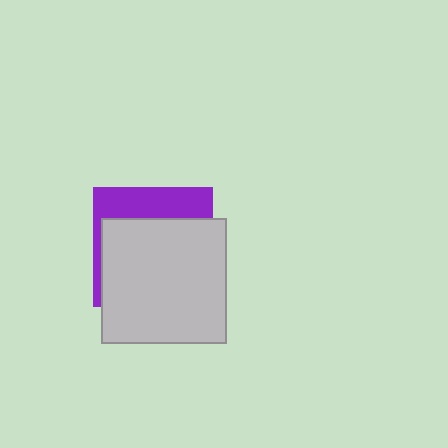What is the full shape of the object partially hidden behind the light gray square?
The partially hidden object is a purple square.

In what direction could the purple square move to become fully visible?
The purple square could move up. That would shift it out from behind the light gray square entirely.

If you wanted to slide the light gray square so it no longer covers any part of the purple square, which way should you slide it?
Slide it down — that is the most direct way to separate the two shapes.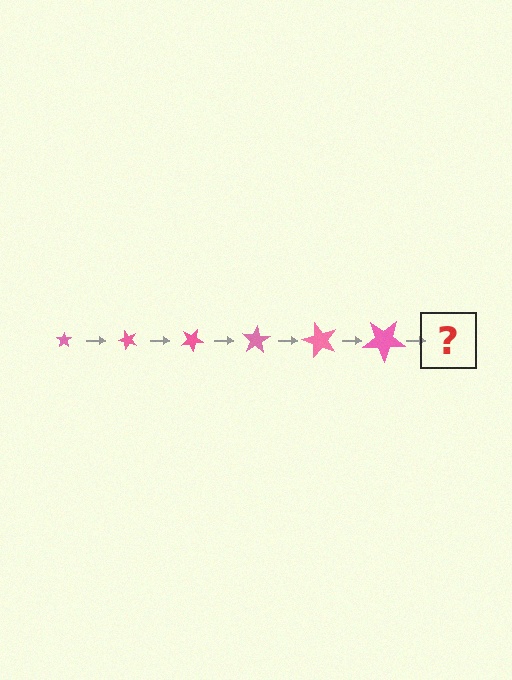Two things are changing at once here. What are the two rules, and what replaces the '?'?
The two rules are that the star grows larger each step and it rotates 50 degrees each step. The '?' should be a star, larger than the previous one and rotated 300 degrees from the start.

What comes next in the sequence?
The next element should be a star, larger than the previous one and rotated 300 degrees from the start.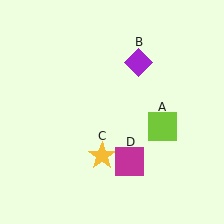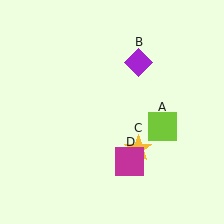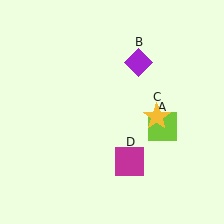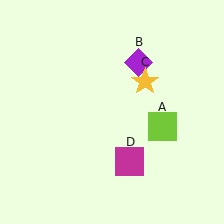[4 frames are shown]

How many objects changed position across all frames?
1 object changed position: yellow star (object C).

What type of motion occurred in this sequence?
The yellow star (object C) rotated counterclockwise around the center of the scene.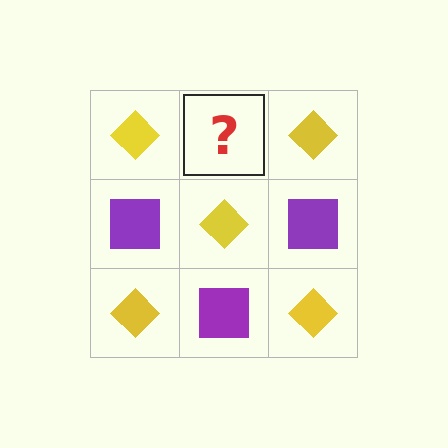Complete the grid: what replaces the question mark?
The question mark should be replaced with a purple square.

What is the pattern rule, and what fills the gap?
The rule is that it alternates yellow diamond and purple square in a checkerboard pattern. The gap should be filled with a purple square.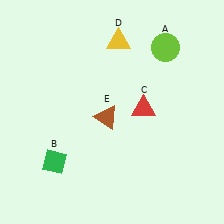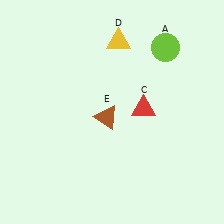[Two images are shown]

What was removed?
The green diamond (B) was removed in Image 2.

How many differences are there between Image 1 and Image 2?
There is 1 difference between the two images.